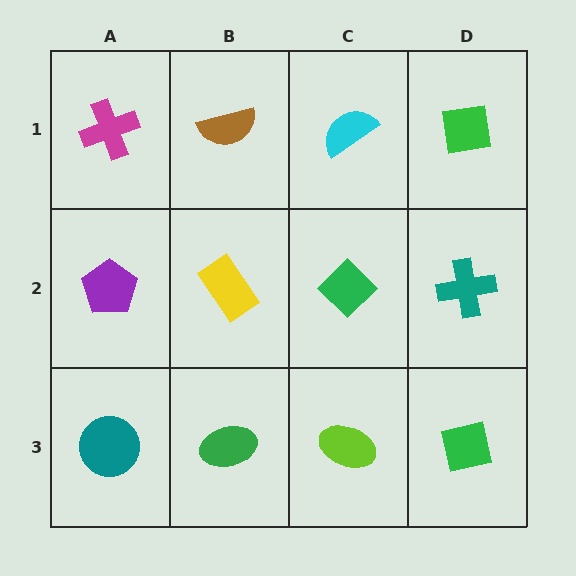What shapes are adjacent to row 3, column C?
A green diamond (row 2, column C), a green ellipse (row 3, column B), a green square (row 3, column D).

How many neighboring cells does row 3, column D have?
2.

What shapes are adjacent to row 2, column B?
A brown semicircle (row 1, column B), a green ellipse (row 3, column B), a purple pentagon (row 2, column A), a green diamond (row 2, column C).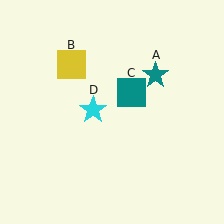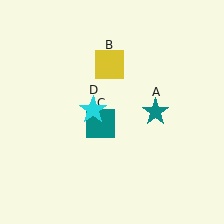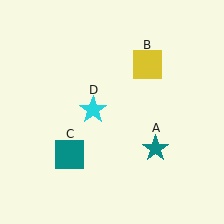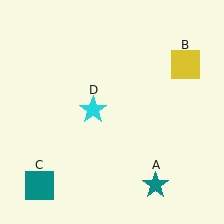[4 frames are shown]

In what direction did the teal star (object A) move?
The teal star (object A) moved down.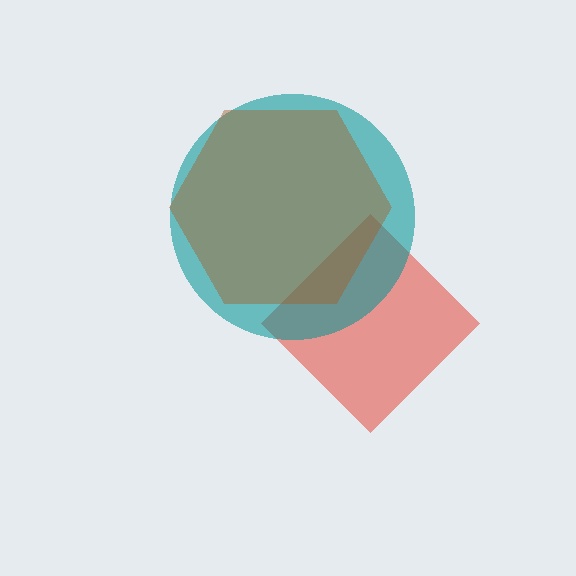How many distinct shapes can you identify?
There are 3 distinct shapes: a red diamond, a teal circle, a brown hexagon.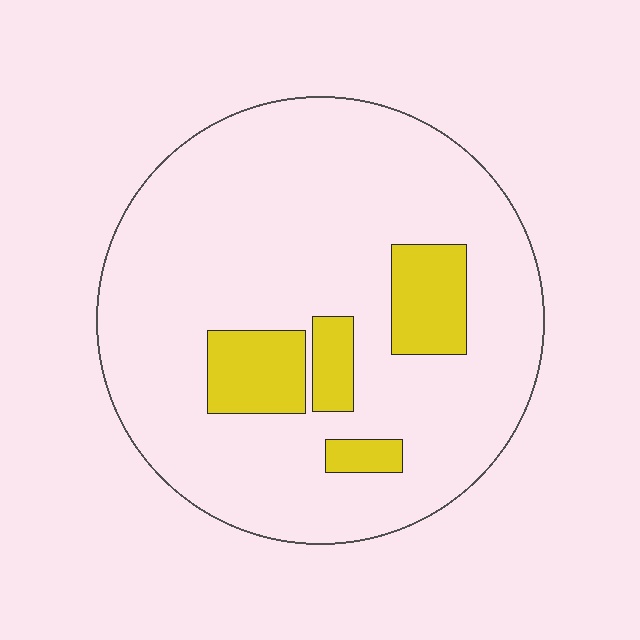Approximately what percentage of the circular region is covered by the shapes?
Approximately 15%.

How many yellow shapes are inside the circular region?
4.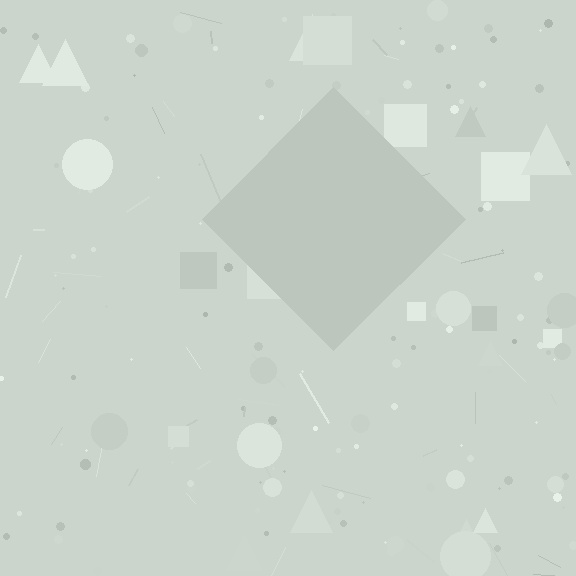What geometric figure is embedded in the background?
A diamond is embedded in the background.